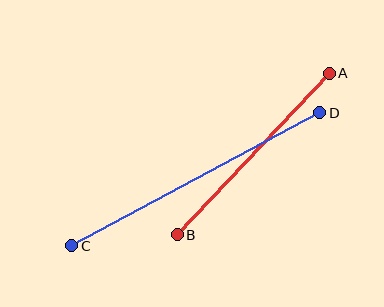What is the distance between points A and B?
The distance is approximately 222 pixels.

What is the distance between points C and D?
The distance is approximately 281 pixels.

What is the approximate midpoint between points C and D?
The midpoint is at approximately (196, 179) pixels.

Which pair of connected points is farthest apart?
Points C and D are farthest apart.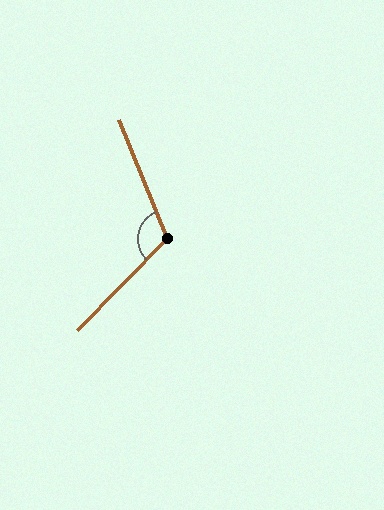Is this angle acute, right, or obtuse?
It is obtuse.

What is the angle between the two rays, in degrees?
Approximately 113 degrees.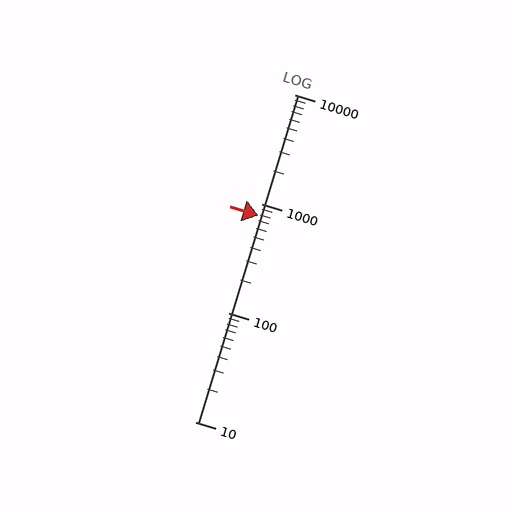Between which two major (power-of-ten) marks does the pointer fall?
The pointer is between 100 and 1000.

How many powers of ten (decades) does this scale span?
The scale spans 3 decades, from 10 to 10000.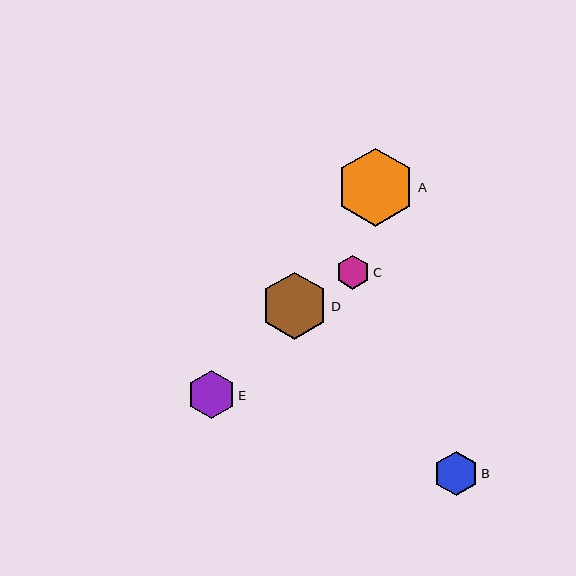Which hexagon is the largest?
Hexagon A is the largest with a size of approximately 78 pixels.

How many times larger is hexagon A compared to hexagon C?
Hexagon A is approximately 2.3 times the size of hexagon C.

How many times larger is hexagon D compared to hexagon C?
Hexagon D is approximately 2.0 times the size of hexagon C.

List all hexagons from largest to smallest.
From largest to smallest: A, D, E, B, C.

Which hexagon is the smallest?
Hexagon C is the smallest with a size of approximately 34 pixels.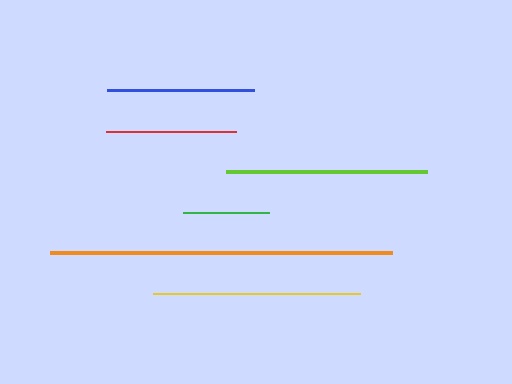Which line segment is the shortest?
The green line is the shortest at approximately 86 pixels.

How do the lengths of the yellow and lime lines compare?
The yellow and lime lines are approximately the same length.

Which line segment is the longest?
The orange line is the longest at approximately 342 pixels.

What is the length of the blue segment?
The blue segment is approximately 147 pixels long.